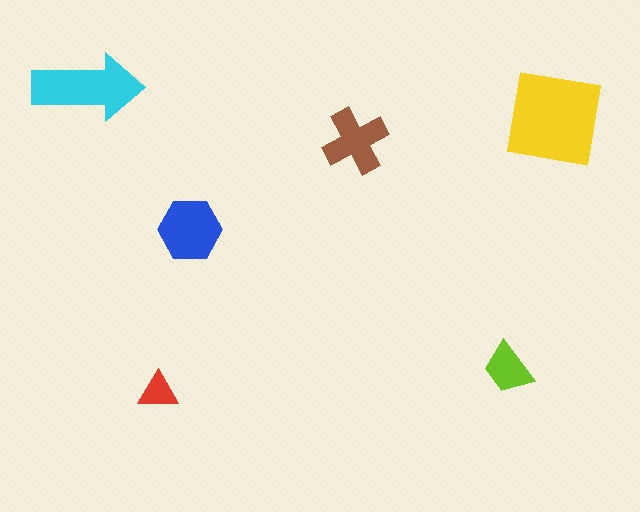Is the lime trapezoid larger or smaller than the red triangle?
Larger.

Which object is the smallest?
The red triangle.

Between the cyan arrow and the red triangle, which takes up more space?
The cyan arrow.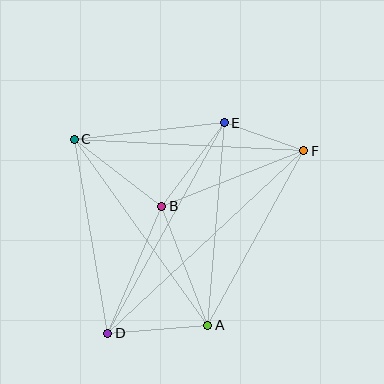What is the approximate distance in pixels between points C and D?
The distance between C and D is approximately 197 pixels.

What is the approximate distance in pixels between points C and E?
The distance between C and E is approximately 151 pixels.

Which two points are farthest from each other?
Points D and F are farthest from each other.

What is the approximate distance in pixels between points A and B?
The distance between A and B is approximately 128 pixels.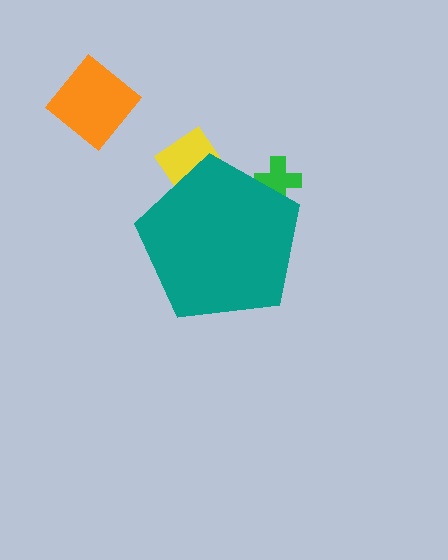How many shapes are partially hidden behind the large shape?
2 shapes are partially hidden.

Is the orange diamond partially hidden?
No, the orange diamond is fully visible.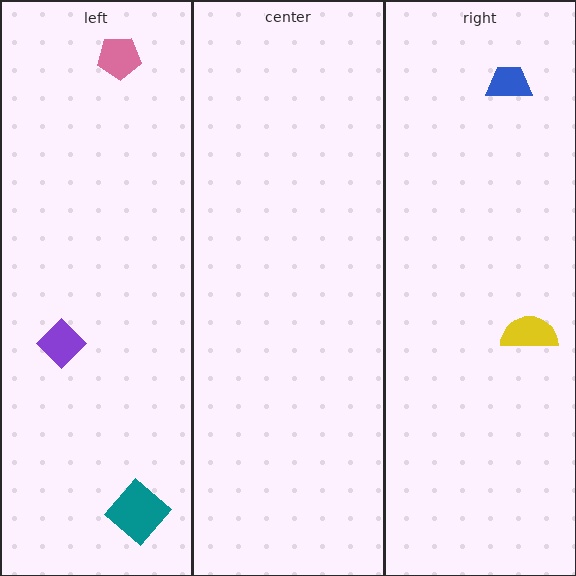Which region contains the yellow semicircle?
The right region.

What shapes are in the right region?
The blue trapezoid, the yellow semicircle.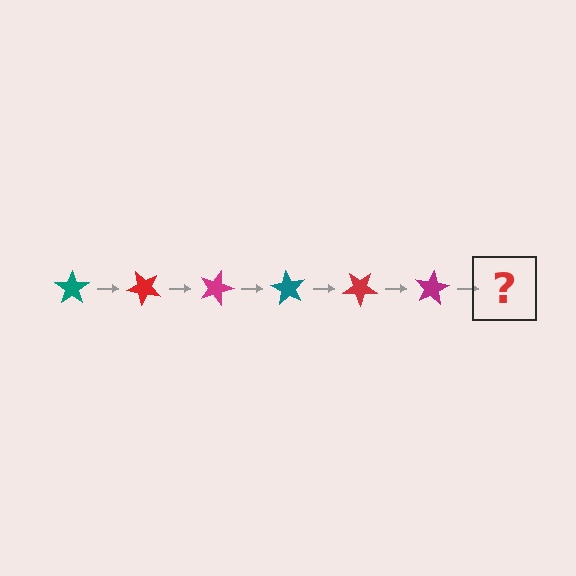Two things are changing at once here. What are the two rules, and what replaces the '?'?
The two rules are that it rotates 45 degrees each step and the color cycles through teal, red, and magenta. The '?' should be a teal star, rotated 270 degrees from the start.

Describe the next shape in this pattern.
It should be a teal star, rotated 270 degrees from the start.